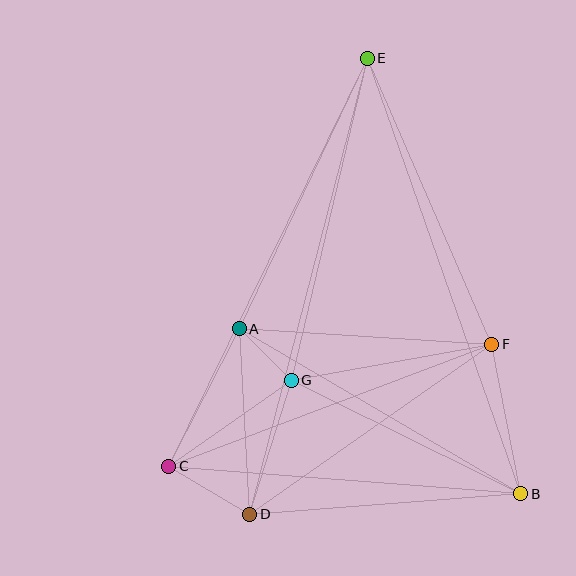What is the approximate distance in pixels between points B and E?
The distance between B and E is approximately 462 pixels.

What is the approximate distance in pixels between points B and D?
The distance between B and D is approximately 272 pixels.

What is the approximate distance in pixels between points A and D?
The distance between A and D is approximately 186 pixels.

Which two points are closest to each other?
Points A and G are closest to each other.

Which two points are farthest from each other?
Points D and E are farthest from each other.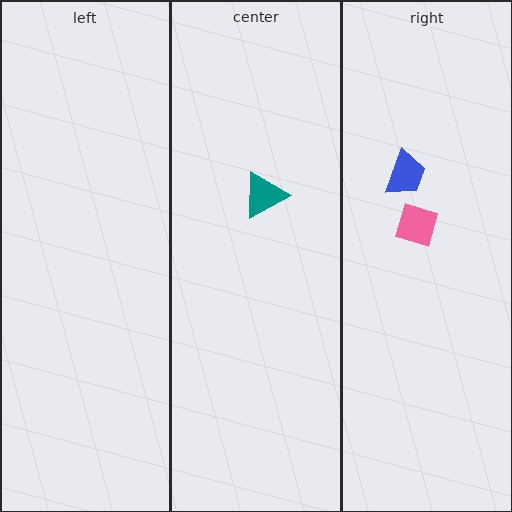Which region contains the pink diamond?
The right region.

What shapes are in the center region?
The teal triangle.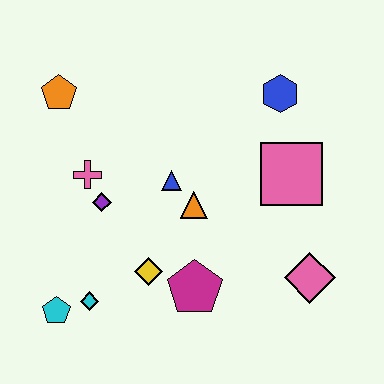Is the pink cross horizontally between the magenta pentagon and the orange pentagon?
Yes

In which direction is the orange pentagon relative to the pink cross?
The orange pentagon is above the pink cross.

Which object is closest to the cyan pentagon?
The cyan diamond is closest to the cyan pentagon.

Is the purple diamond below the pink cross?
Yes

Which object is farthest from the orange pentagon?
The pink diamond is farthest from the orange pentagon.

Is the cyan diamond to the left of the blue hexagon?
Yes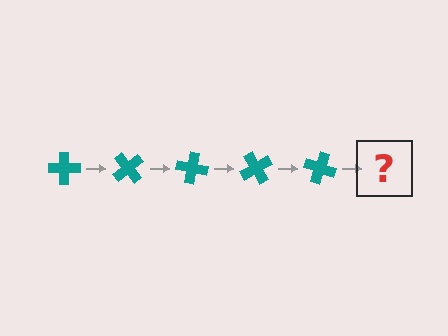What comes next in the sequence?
The next element should be a teal cross rotated 250 degrees.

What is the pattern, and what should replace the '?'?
The pattern is that the cross rotates 50 degrees each step. The '?' should be a teal cross rotated 250 degrees.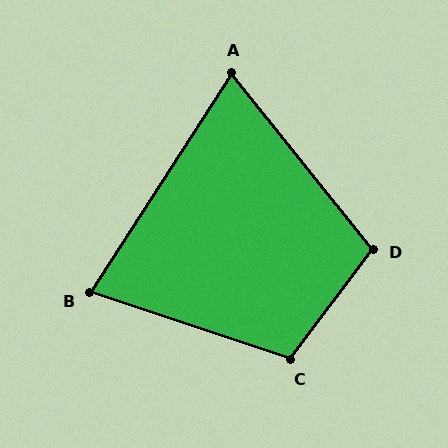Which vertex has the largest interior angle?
C, at approximately 108 degrees.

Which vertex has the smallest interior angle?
A, at approximately 72 degrees.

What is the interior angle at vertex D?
Approximately 104 degrees (obtuse).